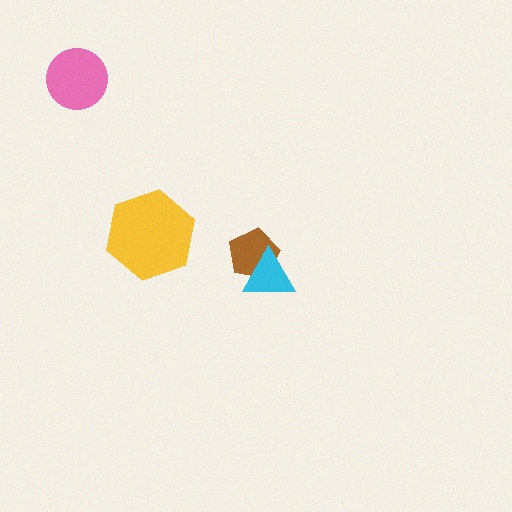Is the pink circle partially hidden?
No, no other shape covers it.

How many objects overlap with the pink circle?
0 objects overlap with the pink circle.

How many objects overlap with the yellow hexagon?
0 objects overlap with the yellow hexagon.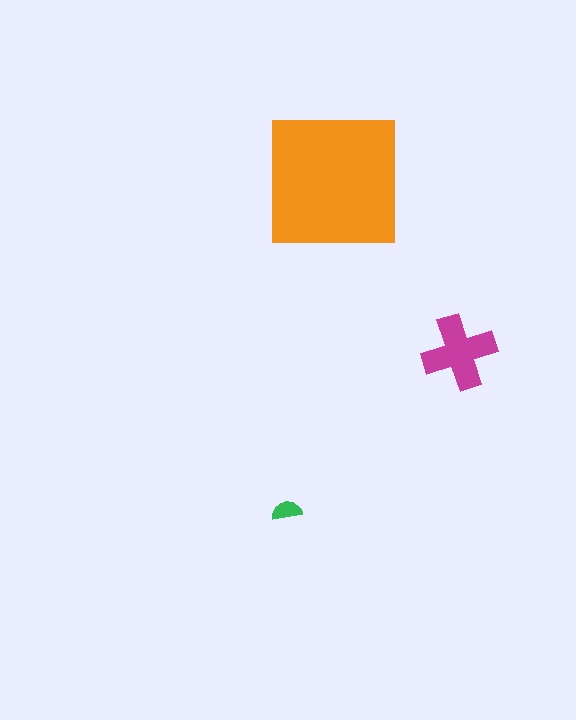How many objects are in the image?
There are 3 objects in the image.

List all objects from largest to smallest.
The orange square, the magenta cross, the green semicircle.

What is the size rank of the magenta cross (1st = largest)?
2nd.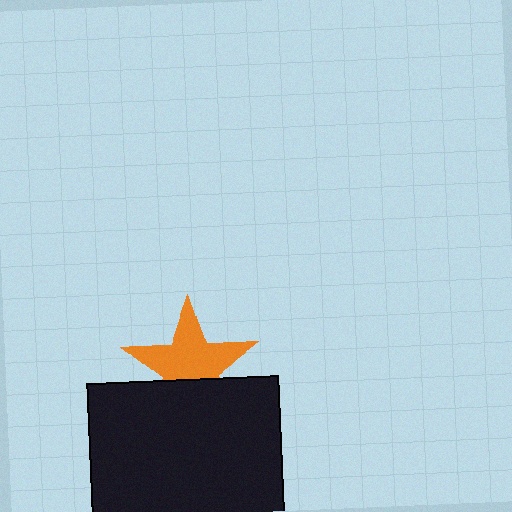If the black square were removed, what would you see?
You would see the complete orange star.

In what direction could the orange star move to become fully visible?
The orange star could move up. That would shift it out from behind the black square entirely.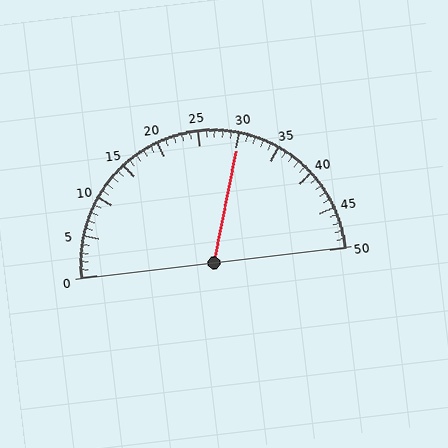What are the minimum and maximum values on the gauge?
The gauge ranges from 0 to 50.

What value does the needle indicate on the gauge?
The needle indicates approximately 30.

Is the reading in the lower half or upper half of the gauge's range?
The reading is in the upper half of the range (0 to 50).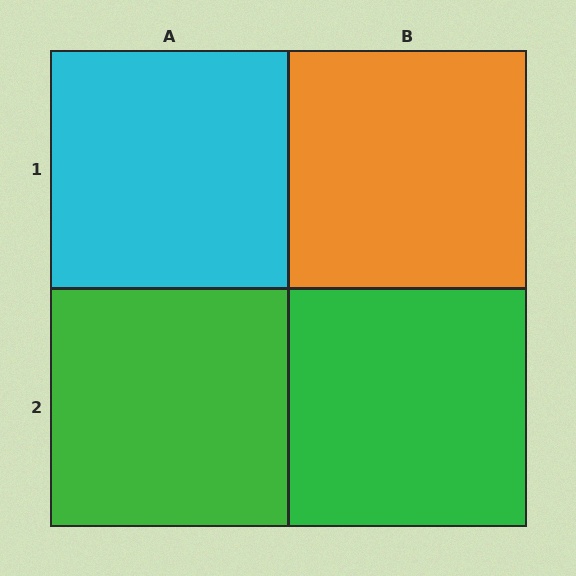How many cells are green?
2 cells are green.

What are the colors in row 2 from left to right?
Green, green.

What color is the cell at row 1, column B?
Orange.